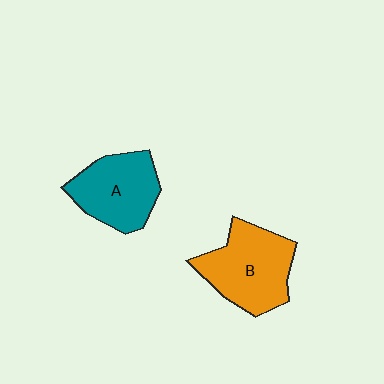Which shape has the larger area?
Shape B (orange).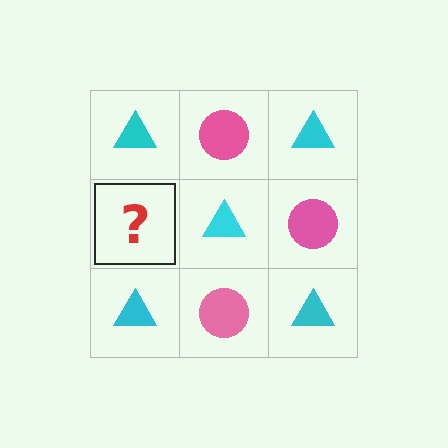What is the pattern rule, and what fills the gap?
The rule is that it alternates cyan triangle and pink circle in a checkerboard pattern. The gap should be filled with a pink circle.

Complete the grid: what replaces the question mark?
The question mark should be replaced with a pink circle.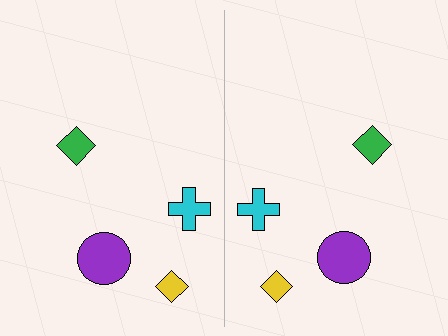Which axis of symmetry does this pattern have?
The pattern has a vertical axis of symmetry running through the center of the image.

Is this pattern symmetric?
Yes, this pattern has bilateral (reflection) symmetry.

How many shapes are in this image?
There are 8 shapes in this image.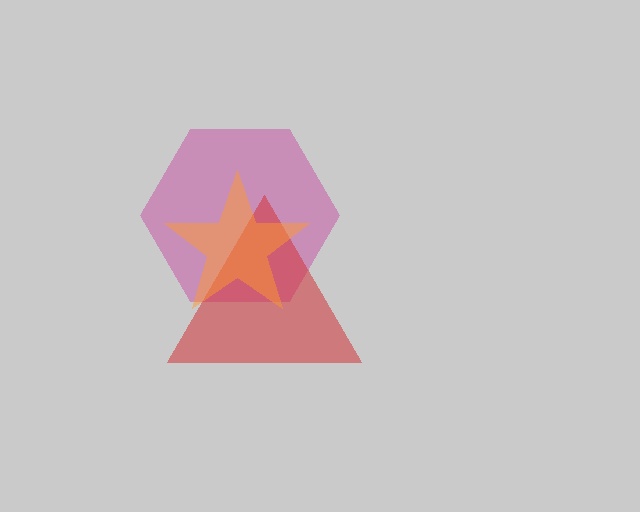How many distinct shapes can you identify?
There are 3 distinct shapes: a magenta hexagon, a red triangle, an orange star.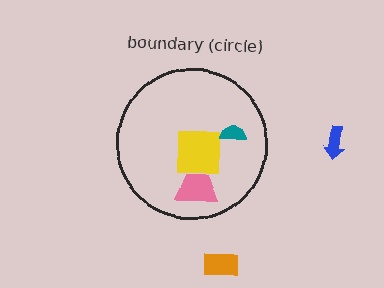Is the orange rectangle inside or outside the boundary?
Outside.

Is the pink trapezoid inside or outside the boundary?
Inside.